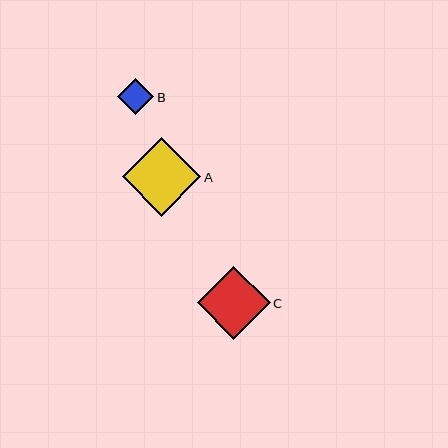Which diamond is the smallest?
Diamond B is the smallest with a size of approximately 36 pixels.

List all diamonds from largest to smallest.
From largest to smallest: A, C, B.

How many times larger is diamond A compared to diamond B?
Diamond A is approximately 2.1 times the size of diamond B.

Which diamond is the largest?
Diamond A is the largest with a size of approximately 78 pixels.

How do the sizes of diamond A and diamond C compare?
Diamond A and diamond C are approximately the same size.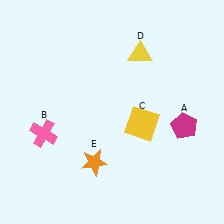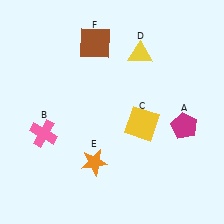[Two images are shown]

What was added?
A brown square (F) was added in Image 2.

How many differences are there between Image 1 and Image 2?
There is 1 difference between the two images.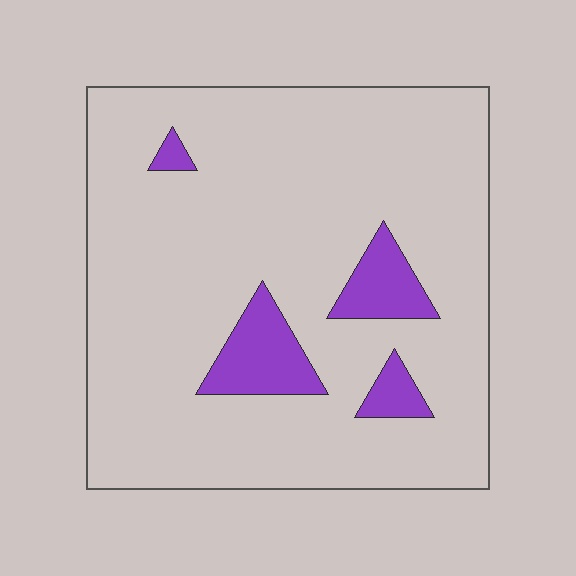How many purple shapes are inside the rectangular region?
4.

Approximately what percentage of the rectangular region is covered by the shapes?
Approximately 10%.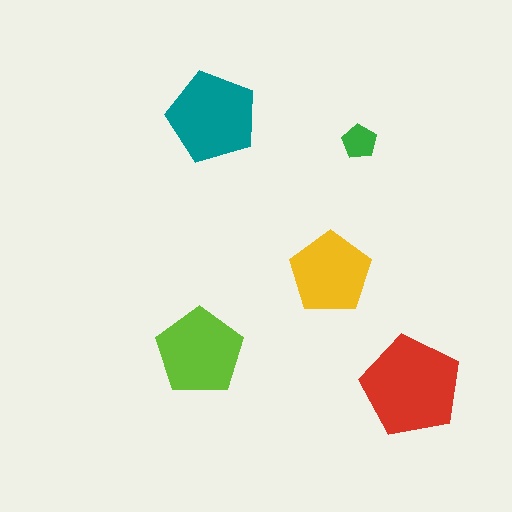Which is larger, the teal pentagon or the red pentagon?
The red one.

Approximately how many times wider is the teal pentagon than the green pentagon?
About 2.5 times wider.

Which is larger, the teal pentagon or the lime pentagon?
The teal one.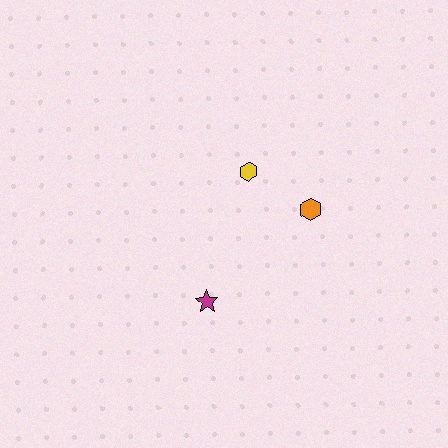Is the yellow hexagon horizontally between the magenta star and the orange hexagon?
Yes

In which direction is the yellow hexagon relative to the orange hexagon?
The yellow hexagon is to the left of the orange hexagon.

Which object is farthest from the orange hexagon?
The magenta star is farthest from the orange hexagon.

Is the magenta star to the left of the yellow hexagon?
Yes